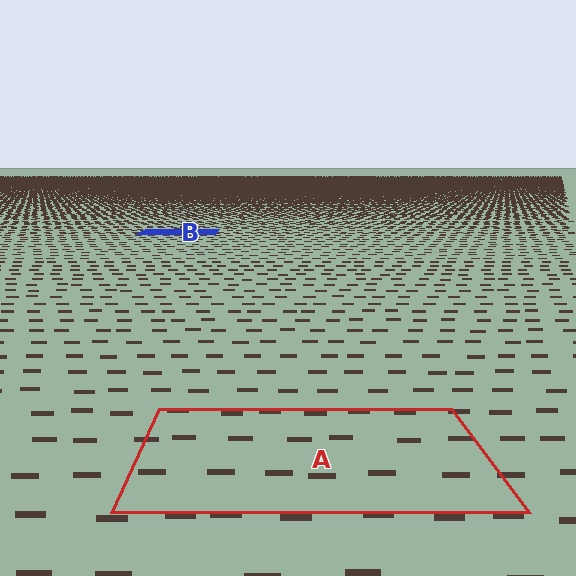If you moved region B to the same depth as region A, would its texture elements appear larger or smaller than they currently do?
They would appear larger. At a closer depth, the same texture elements are projected at a bigger on-screen size.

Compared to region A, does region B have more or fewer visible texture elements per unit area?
Region B has more texture elements per unit area — they are packed more densely because it is farther away.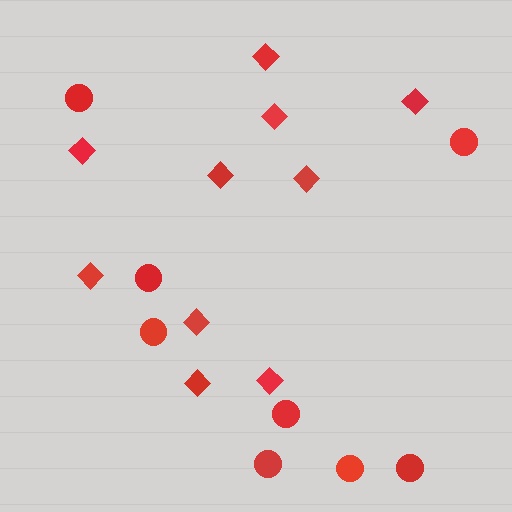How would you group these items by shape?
There are 2 groups: one group of circles (8) and one group of diamonds (10).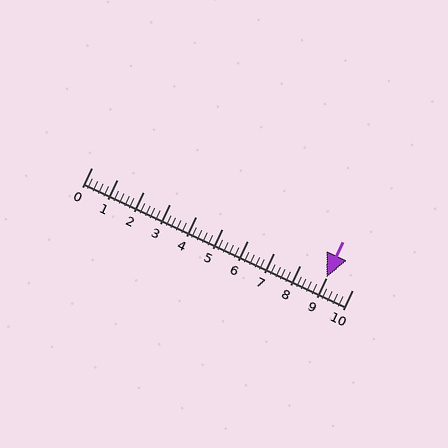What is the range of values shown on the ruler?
The ruler shows values from 0 to 10.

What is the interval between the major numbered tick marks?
The major tick marks are spaced 1 units apart.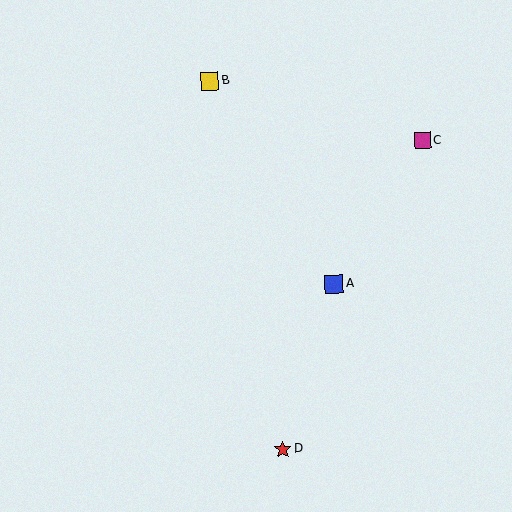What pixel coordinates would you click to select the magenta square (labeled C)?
Click at (423, 140) to select the magenta square C.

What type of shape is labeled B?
Shape B is a yellow square.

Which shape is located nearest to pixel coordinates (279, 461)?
The red star (labeled D) at (283, 449) is nearest to that location.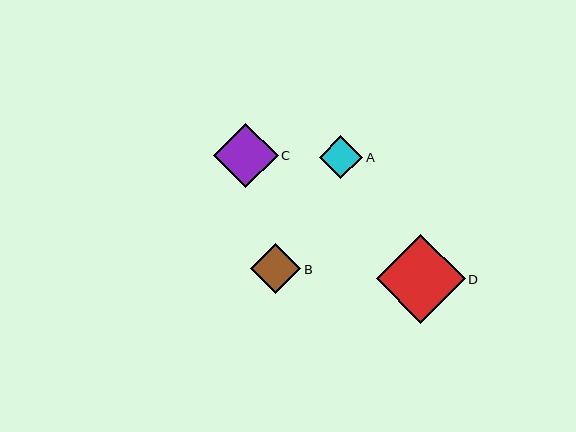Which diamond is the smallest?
Diamond A is the smallest with a size of approximately 44 pixels.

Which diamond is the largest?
Diamond D is the largest with a size of approximately 89 pixels.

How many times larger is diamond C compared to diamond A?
Diamond C is approximately 1.5 times the size of diamond A.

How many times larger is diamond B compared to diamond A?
Diamond B is approximately 1.1 times the size of diamond A.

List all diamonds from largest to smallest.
From largest to smallest: D, C, B, A.